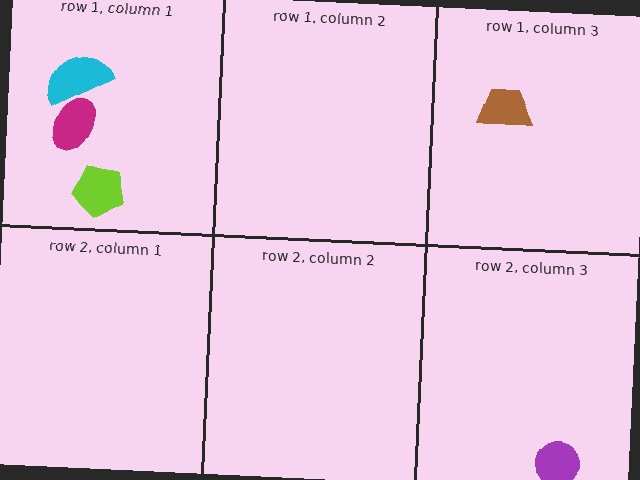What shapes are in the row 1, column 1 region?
The lime pentagon, the magenta ellipse, the cyan semicircle.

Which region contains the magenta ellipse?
The row 1, column 1 region.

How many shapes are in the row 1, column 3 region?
1.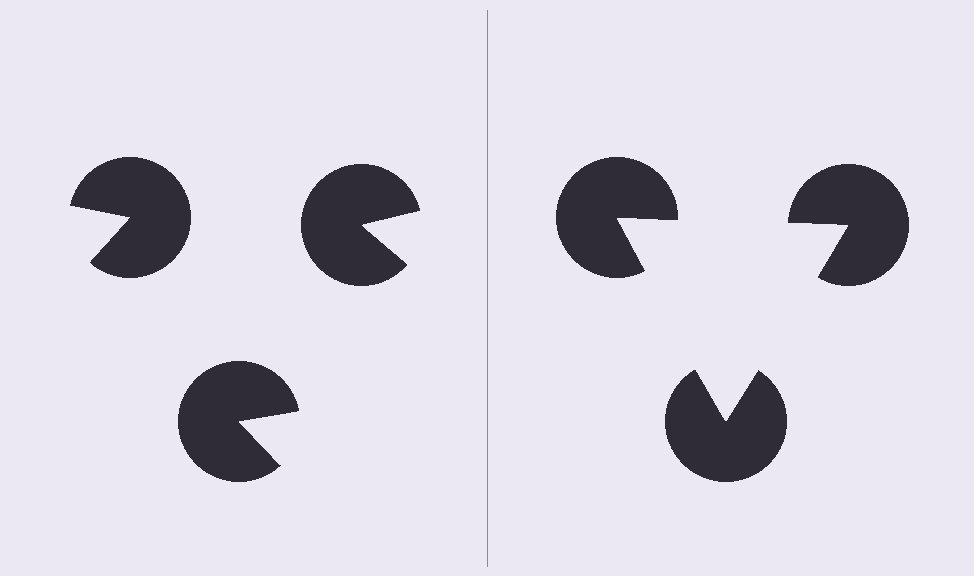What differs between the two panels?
The pac-man discs are positioned identically on both sides; only the wedge orientations differ. On the right they align to a triangle; on the left they are misaligned.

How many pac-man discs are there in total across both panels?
6 — 3 on each side.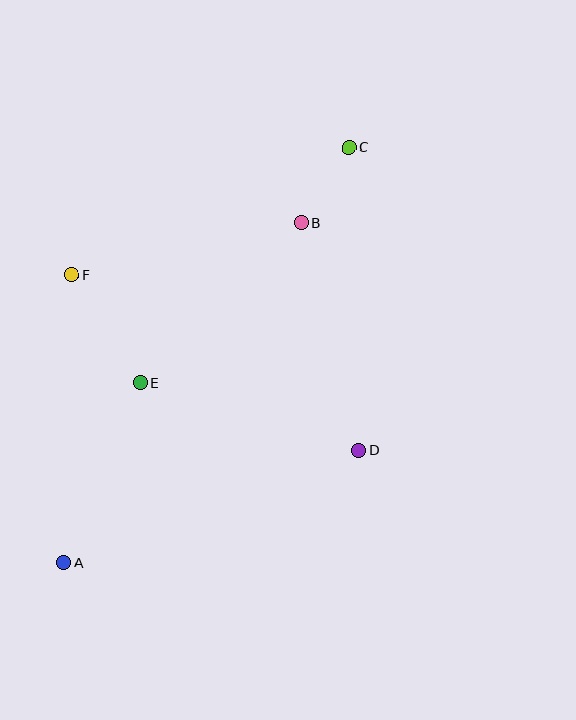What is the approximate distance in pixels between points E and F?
The distance between E and F is approximately 128 pixels.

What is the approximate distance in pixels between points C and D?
The distance between C and D is approximately 303 pixels.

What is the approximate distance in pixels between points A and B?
The distance between A and B is approximately 414 pixels.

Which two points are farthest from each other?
Points A and C are farthest from each other.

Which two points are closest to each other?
Points B and C are closest to each other.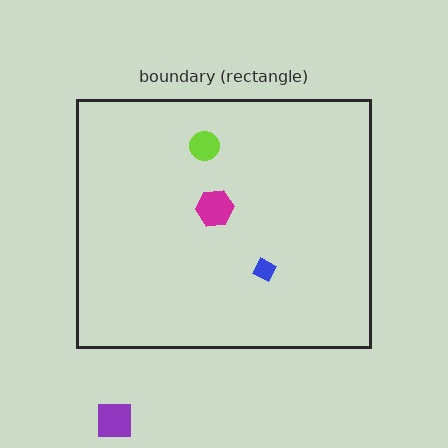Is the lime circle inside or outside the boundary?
Inside.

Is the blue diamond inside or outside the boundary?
Inside.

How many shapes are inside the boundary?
3 inside, 1 outside.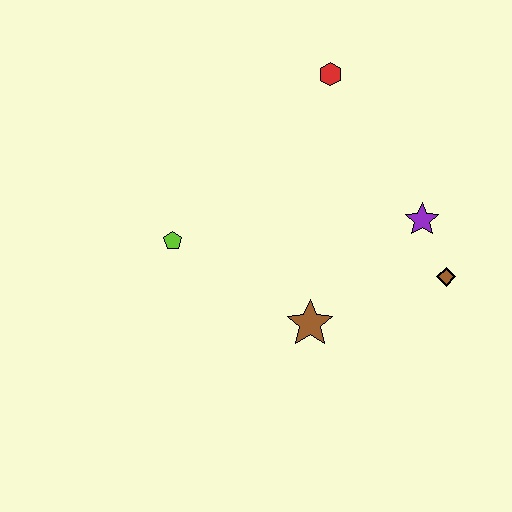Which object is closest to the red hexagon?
The purple star is closest to the red hexagon.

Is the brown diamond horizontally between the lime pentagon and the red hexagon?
No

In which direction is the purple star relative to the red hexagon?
The purple star is below the red hexagon.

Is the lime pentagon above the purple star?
No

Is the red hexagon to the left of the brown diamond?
Yes